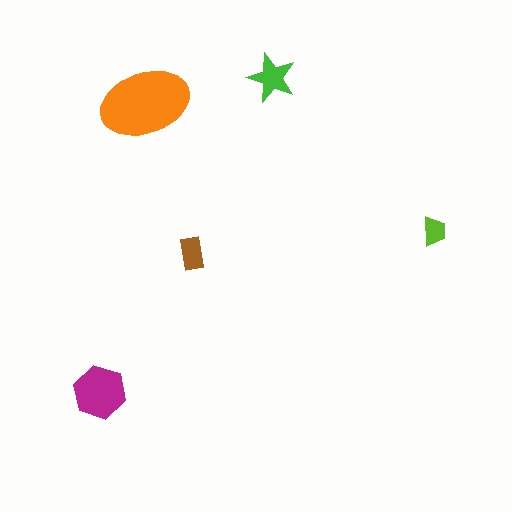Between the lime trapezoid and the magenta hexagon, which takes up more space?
The magenta hexagon.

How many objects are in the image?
There are 5 objects in the image.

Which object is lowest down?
The magenta hexagon is bottommost.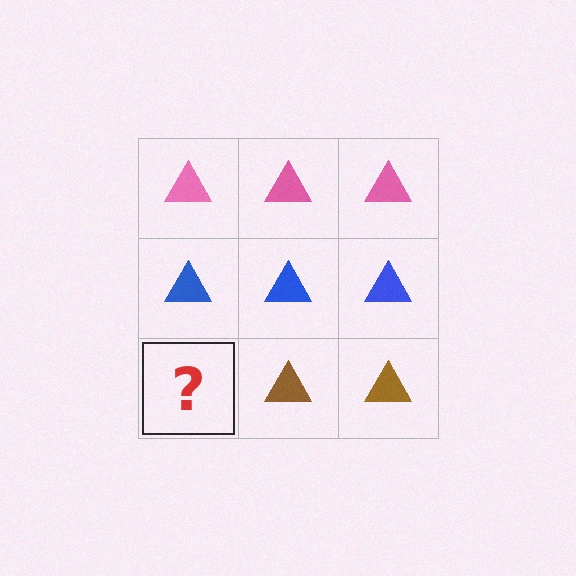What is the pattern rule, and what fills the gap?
The rule is that each row has a consistent color. The gap should be filled with a brown triangle.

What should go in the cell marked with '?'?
The missing cell should contain a brown triangle.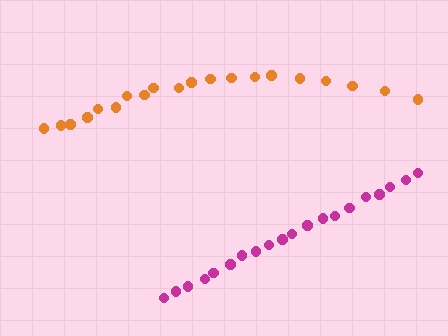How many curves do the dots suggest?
There are 2 distinct paths.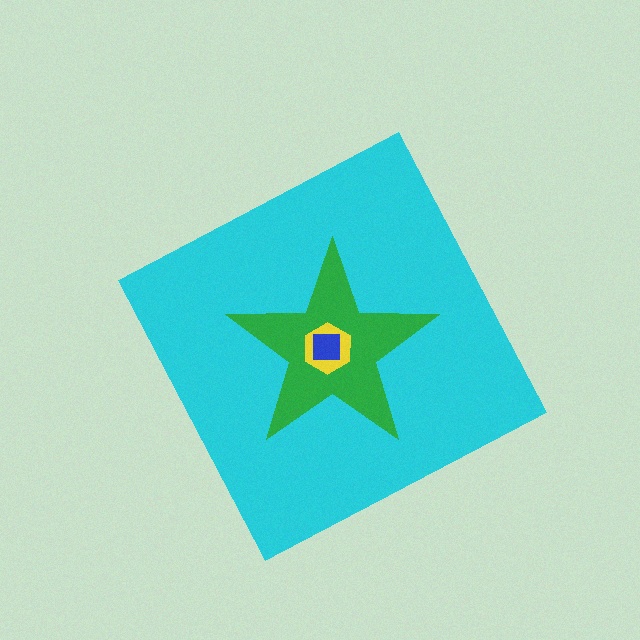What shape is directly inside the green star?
The yellow hexagon.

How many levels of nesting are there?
4.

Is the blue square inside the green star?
Yes.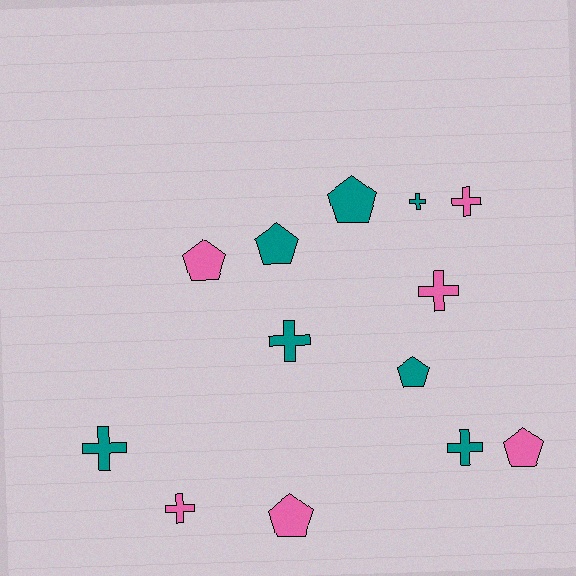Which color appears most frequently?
Teal, with 7 objects.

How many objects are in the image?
There are 13 objects.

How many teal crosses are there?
There are 4 teal crosses.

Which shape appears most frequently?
Cross, with 7 objects.